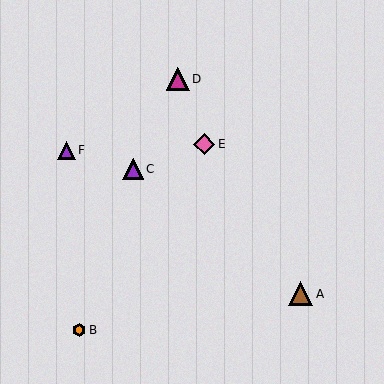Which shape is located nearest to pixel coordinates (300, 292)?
The brown triangle (labeled A) at (301, 294) is nearest to that location.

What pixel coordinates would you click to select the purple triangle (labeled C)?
Click at (133, 169) to select the purple triangle C.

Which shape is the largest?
The brown triangle (labeled A) is the largest.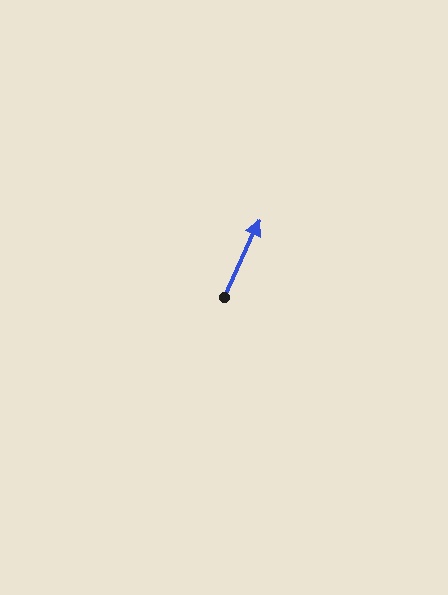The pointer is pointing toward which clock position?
Roughly 1 o'clock.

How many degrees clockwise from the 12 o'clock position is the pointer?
Approximately 25 degrees.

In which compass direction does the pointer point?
Northeast.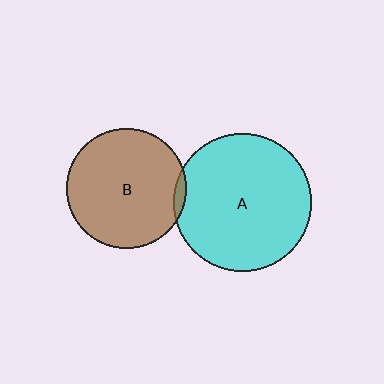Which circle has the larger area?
Circle A (cyan).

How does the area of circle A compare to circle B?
Approximately 1.3 times.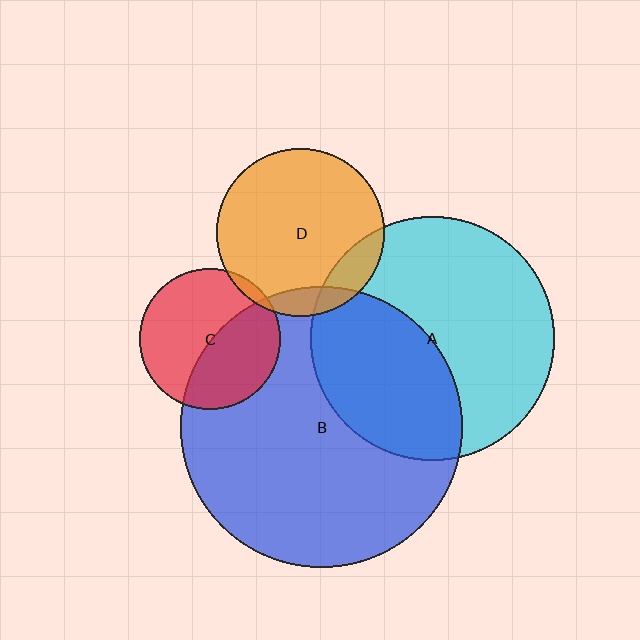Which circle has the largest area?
Circle B (blue).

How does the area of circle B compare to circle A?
Approximately 1.3 times.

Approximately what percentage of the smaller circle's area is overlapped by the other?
Approximately 40%.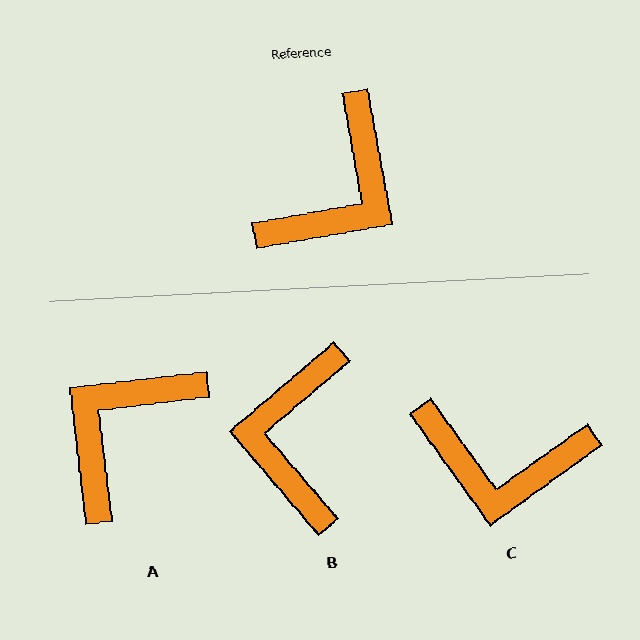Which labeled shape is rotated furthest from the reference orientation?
A, about 177 degrees away.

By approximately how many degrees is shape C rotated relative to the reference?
Approximately 64 degrees clockwise.